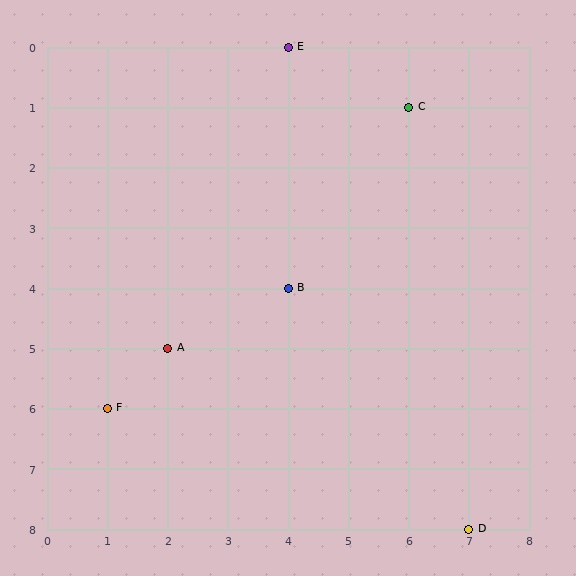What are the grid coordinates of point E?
Point E is at grid coordinates (4, 0).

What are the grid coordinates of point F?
Point F is at grid coordinates (1, 6).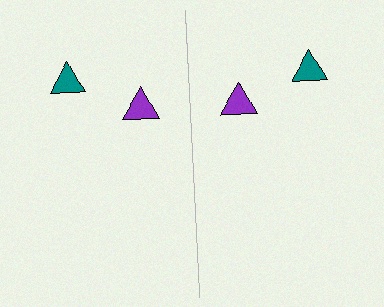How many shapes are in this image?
There are 4 shapes in this image.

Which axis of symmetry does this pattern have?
The pattern has a vertical axis of symmetry running through the center of the image.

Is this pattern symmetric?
Yes, this pattern has bilateral (reflection) symmetry.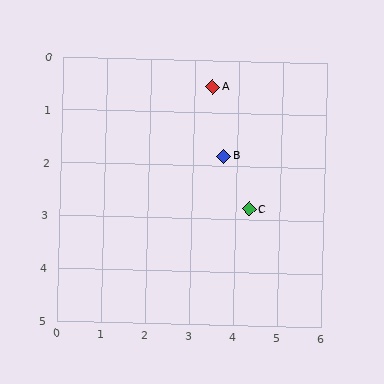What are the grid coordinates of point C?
Point C is at approximately (4.3, 2.8).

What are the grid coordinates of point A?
Point A is at approximately (3.4, 0.5).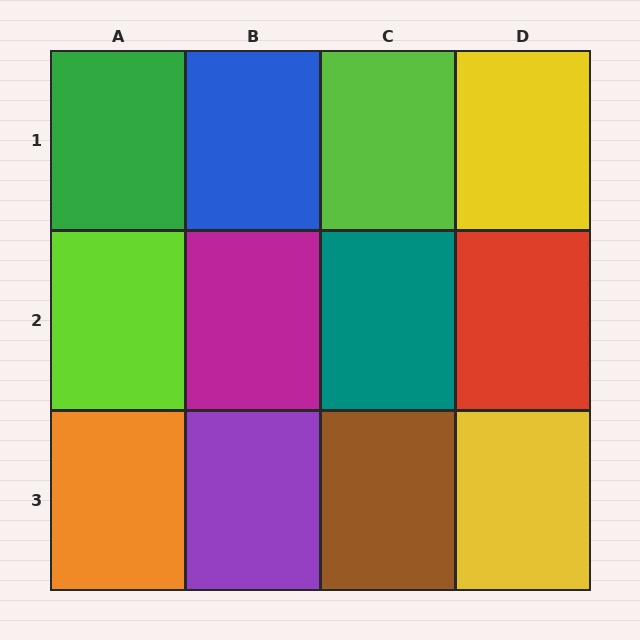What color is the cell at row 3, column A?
Orange.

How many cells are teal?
1 cell is teal.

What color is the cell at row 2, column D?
Red.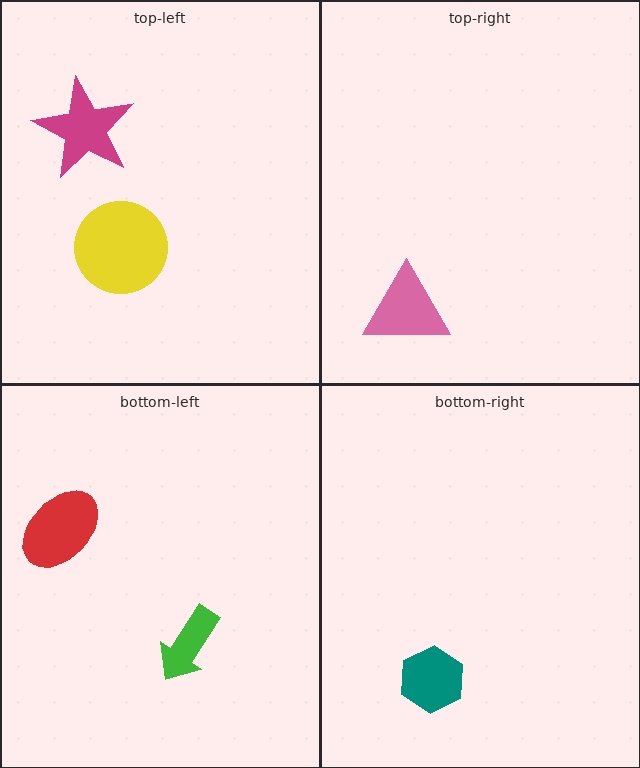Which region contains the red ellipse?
The bottom-left region.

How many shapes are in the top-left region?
2.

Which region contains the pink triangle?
The top-right region.